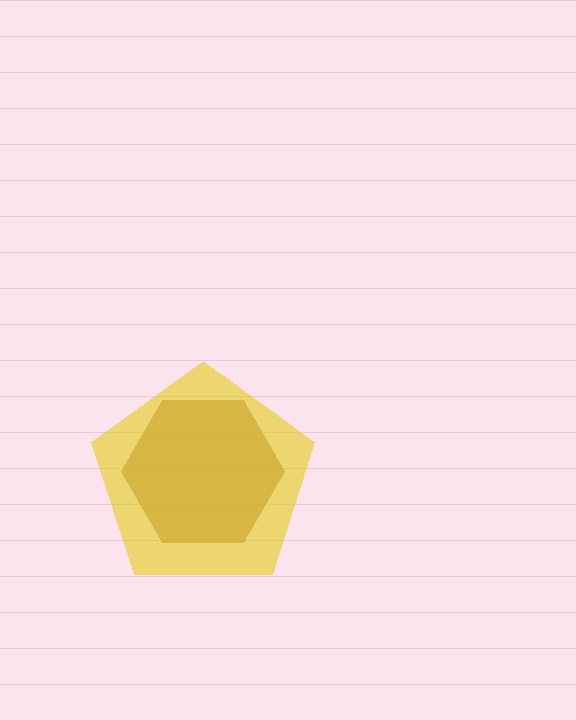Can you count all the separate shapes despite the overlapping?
Yes, there are 2 separate shapes.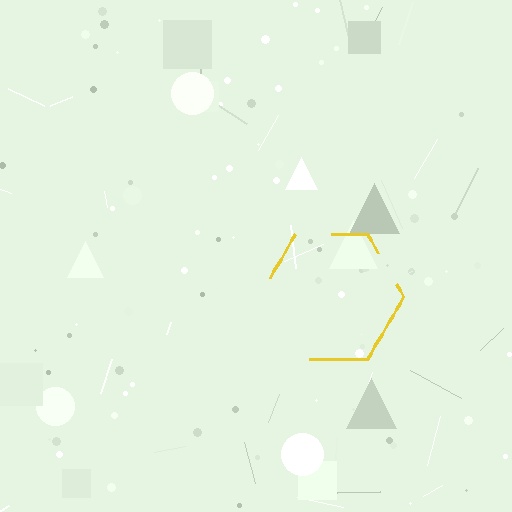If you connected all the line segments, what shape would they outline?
They would outline a hexagon.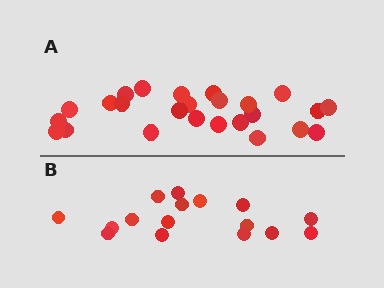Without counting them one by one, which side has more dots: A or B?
Region A (the top region) has more dots.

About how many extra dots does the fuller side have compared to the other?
Region A has roughly 8 or so more dots than region B.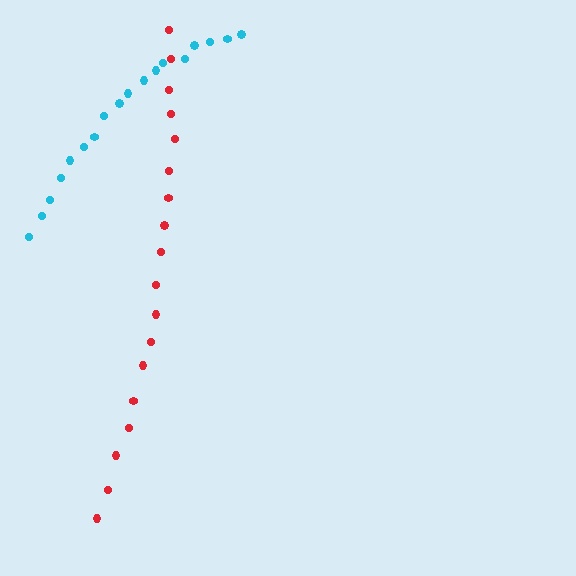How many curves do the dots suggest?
There are 2 distinct paths.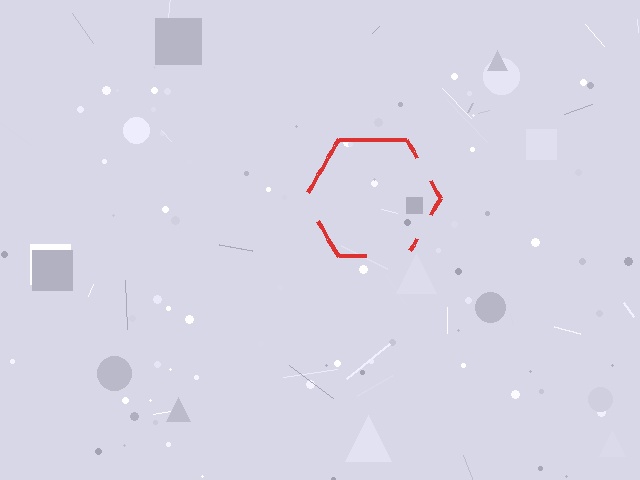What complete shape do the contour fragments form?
The contour fragments form a hexagon.